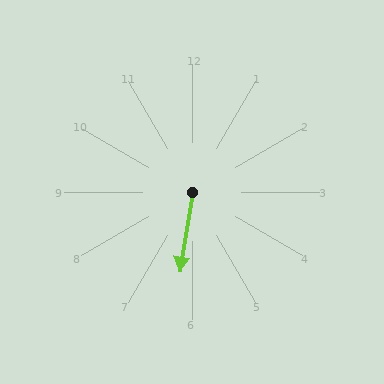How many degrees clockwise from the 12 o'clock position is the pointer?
Approximately 189 degrees.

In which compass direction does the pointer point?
South.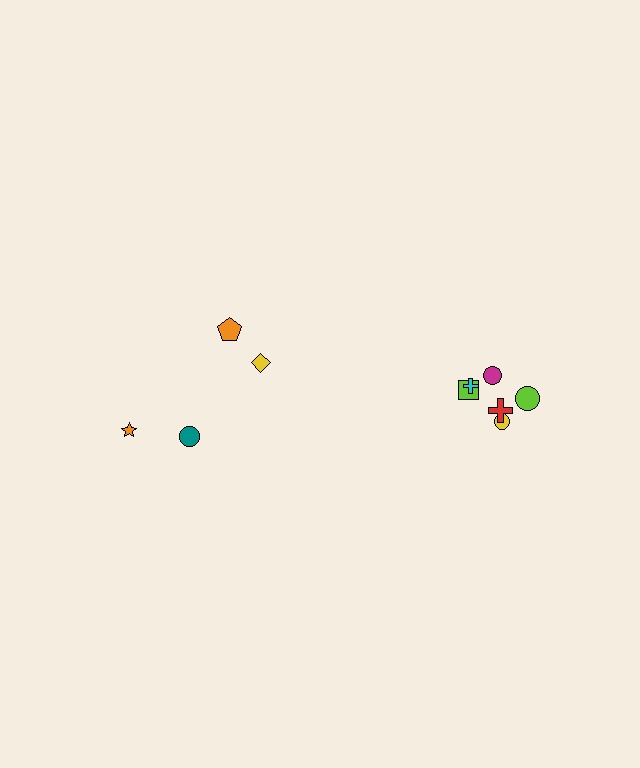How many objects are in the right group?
There are 6 objects.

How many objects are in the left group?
There are 4 objects.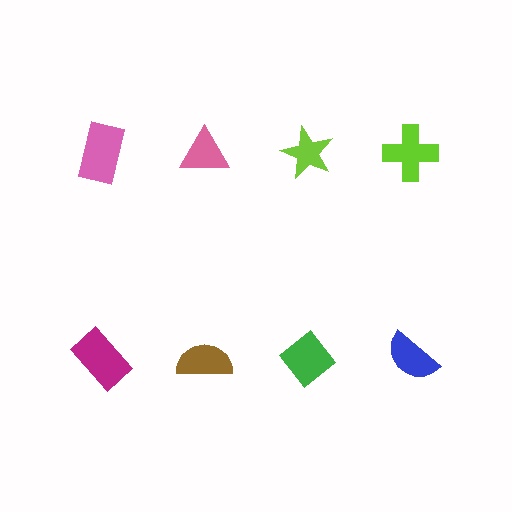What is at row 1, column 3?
A lime star.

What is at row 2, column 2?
A brown semicircle.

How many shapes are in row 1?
4 shapes.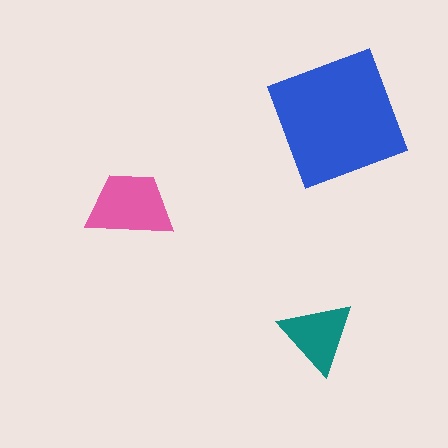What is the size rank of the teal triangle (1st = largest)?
3rd.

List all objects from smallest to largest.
The teal triangle, the pink trapezoid, the blue square.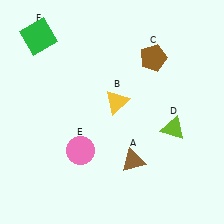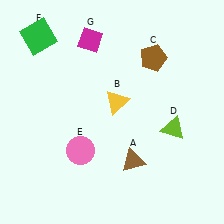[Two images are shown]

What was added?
A magenta diamond (G) was added in Image 2.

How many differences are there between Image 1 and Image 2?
There is 1 difference between the two images.